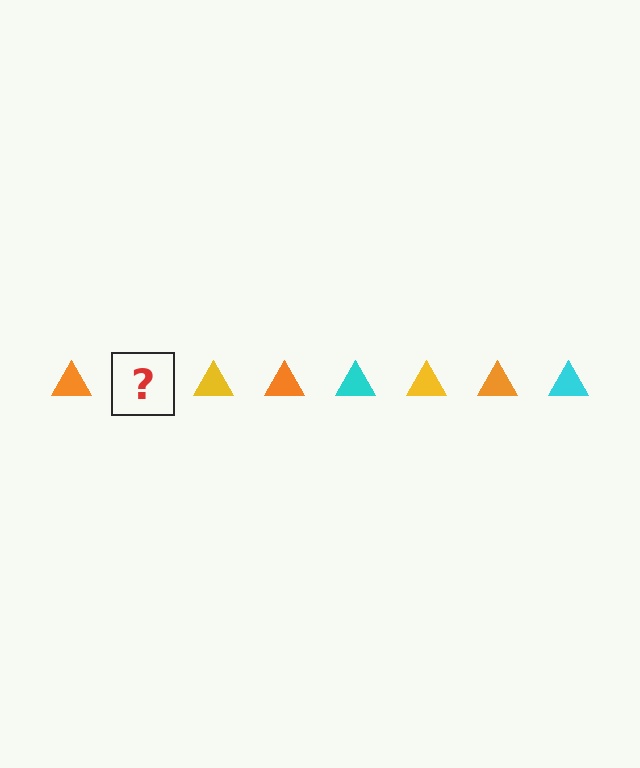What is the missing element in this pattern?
The missing element is a cyan triangle.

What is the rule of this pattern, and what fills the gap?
The rule is that the pattern cycles through orange, cyan, yellow triangles. The gap should be filled with a cyan triangle.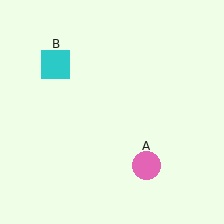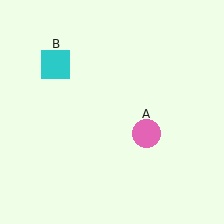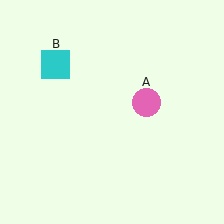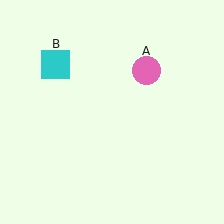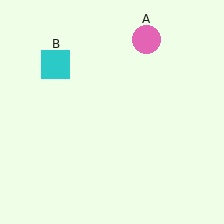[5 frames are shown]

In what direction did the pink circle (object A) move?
The pink circle (object A) moved up.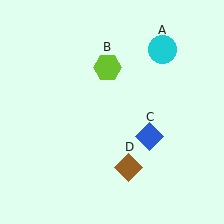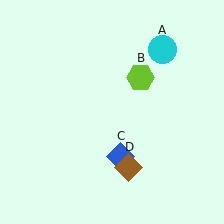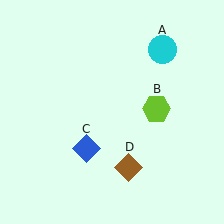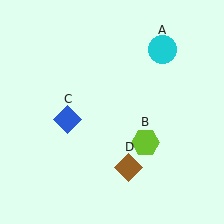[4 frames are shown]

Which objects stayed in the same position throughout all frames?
Cyan circle (object A) and brown diamond (object D) remained stationary.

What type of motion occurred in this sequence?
The lime hexagon (object B), blue diamond (object C) rotated clockwise around the center of the scene.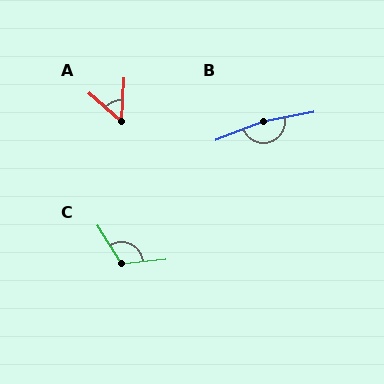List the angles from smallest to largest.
A (52°), C (117°), B (169°).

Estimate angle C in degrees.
Approximately 117 degrees.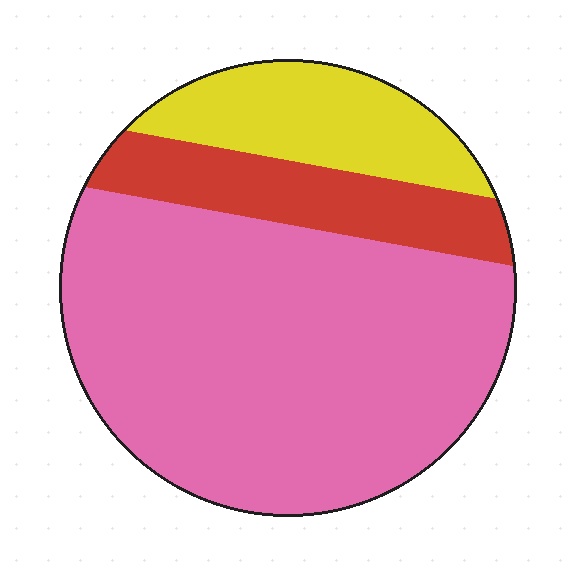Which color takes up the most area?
Pink, at roughly 65%.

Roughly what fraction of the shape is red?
Red takes up less than a quarter of the shape.